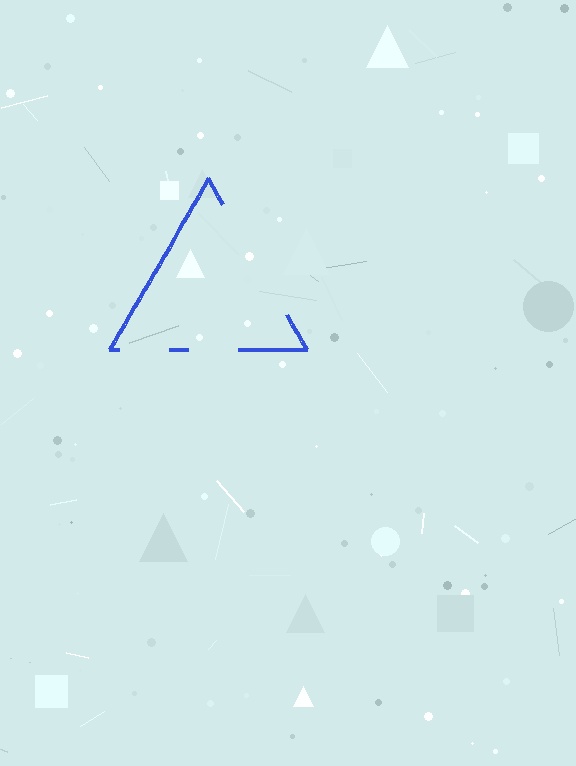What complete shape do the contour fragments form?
The contour fragments form a triangle.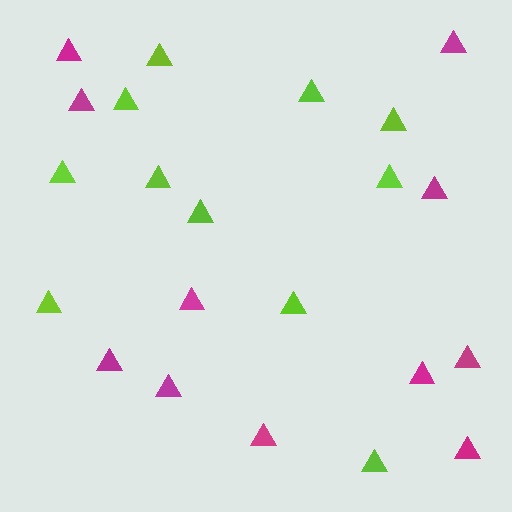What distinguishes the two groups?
There are 2 groups: one group of magenta triangles (11) and one group of lime triangles (11).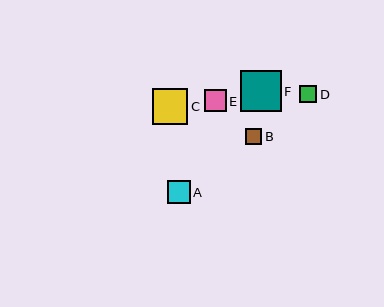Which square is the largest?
Square F is the largest with a size of approximately 41 pixels.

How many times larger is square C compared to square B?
Square C is approximately 2.2 times the size of square B.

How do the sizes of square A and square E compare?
Square A and square E are approximately the same size.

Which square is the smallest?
Square B is the smallest with a size of approximately 16 pixels.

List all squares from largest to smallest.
From largest to smallest: F, C, A, E, D, B.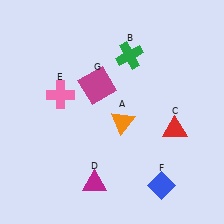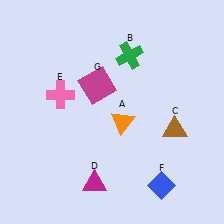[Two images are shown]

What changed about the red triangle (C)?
In Image 1, C is red. In Image 2, it changed to brown.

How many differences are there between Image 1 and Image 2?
There is 1 difference between the two images.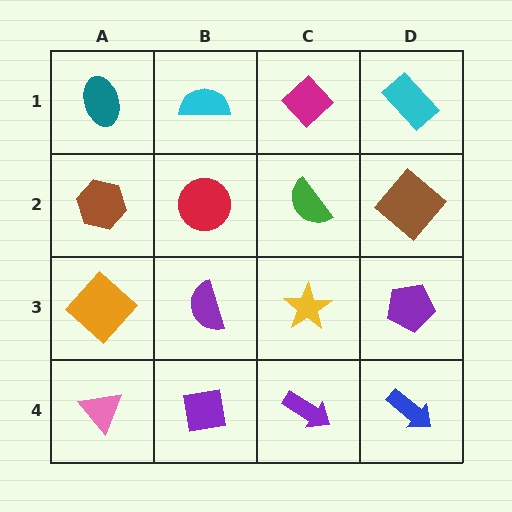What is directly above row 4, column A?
An orange diamond.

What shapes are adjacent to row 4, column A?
An orange diamond (row 3, column A), a purple square (row 4, column B).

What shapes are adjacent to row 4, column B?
A purple semicircle (row 3, column B), a pink triangle (row 4, column A), a purple arrow (row 4, column C).